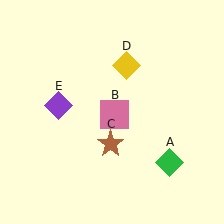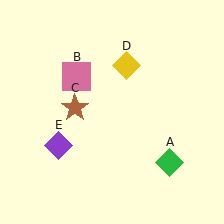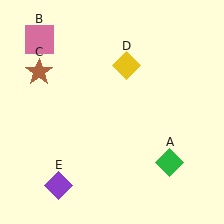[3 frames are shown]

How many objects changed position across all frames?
3 objects changed position: pink square (object B), brown star (object C), purple diamond (object E).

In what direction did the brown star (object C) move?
The brown star (object C) moved up and to the left.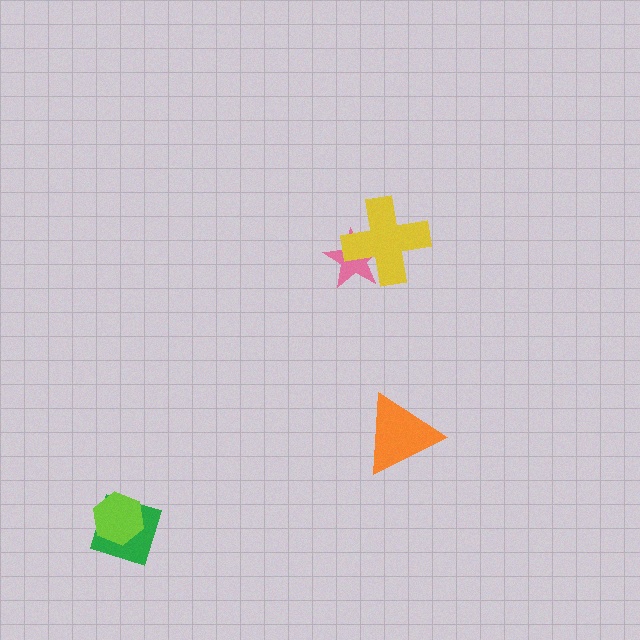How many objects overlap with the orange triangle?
0 objects overlap with the orange triangle.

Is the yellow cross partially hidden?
No, no other shape covers it.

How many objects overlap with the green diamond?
1 object overlaps with the green diamond.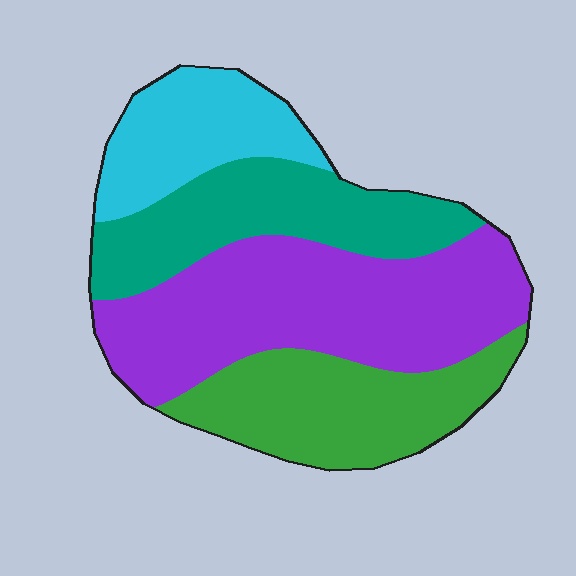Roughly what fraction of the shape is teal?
Teal takes up about one quarter (1/4) of the shape.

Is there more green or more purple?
Purple.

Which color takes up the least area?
Cyan, at roughly 15%.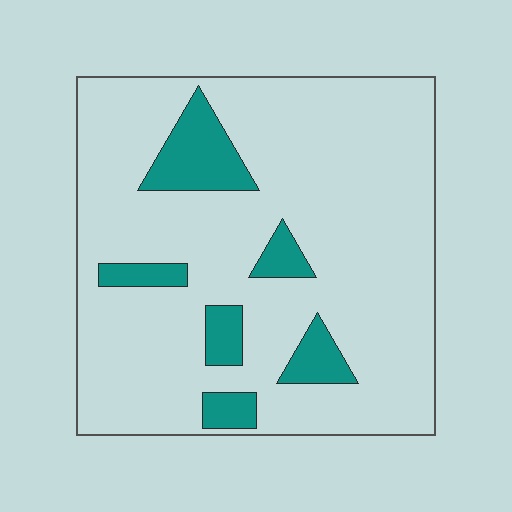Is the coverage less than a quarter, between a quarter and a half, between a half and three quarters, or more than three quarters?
Less than a quarter.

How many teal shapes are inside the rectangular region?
6.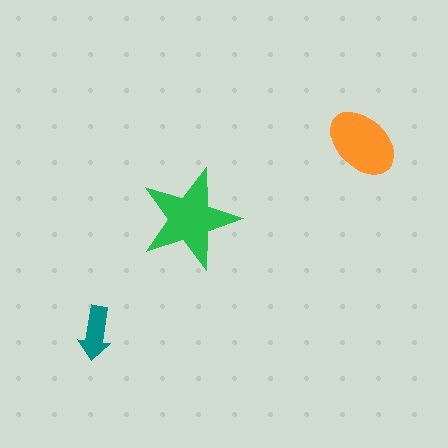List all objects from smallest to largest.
The teal arrow, the orange ellipse, the green star.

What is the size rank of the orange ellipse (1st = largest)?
2nd.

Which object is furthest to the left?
The teal arrow is leftmost.